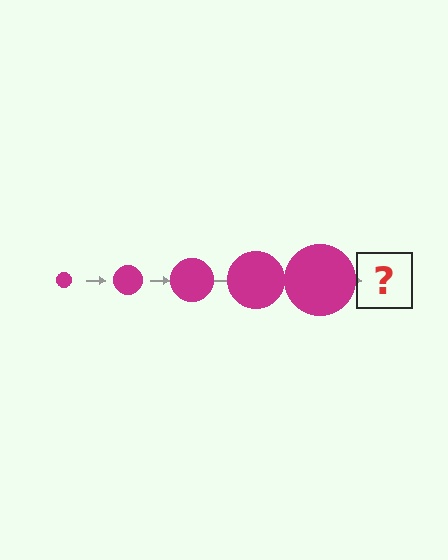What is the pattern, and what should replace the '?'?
The pattern is that the circle gets progressively larger each step. The '?' should be a magenta circle, larger than the previous one.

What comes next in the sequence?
The next element should be a magenta circle, larger than the previous one.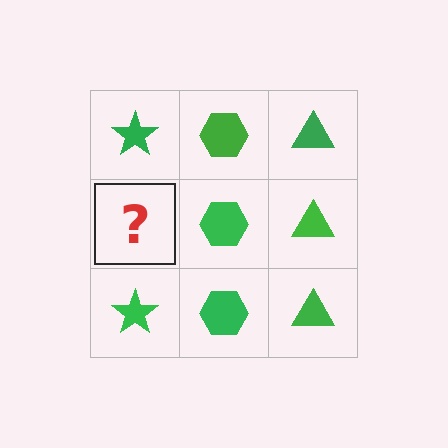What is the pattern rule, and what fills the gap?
The rule is that each column has a consistent shape. The gap should be filled with a green star.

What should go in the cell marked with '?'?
The missing cell should contain a green star.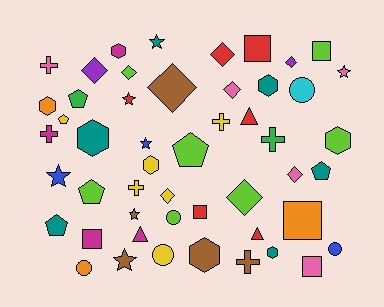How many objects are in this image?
There are 50 objects.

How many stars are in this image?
There are 7 stars.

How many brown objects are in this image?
There are 5 brown objects.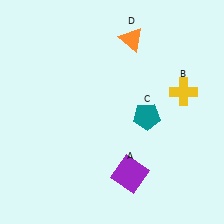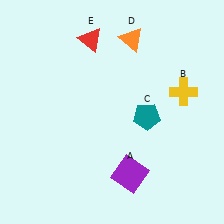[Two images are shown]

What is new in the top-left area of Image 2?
A red triangle (E) was added in the top-left area of Image 2.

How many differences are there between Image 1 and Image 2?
There is 1 difference between the two images.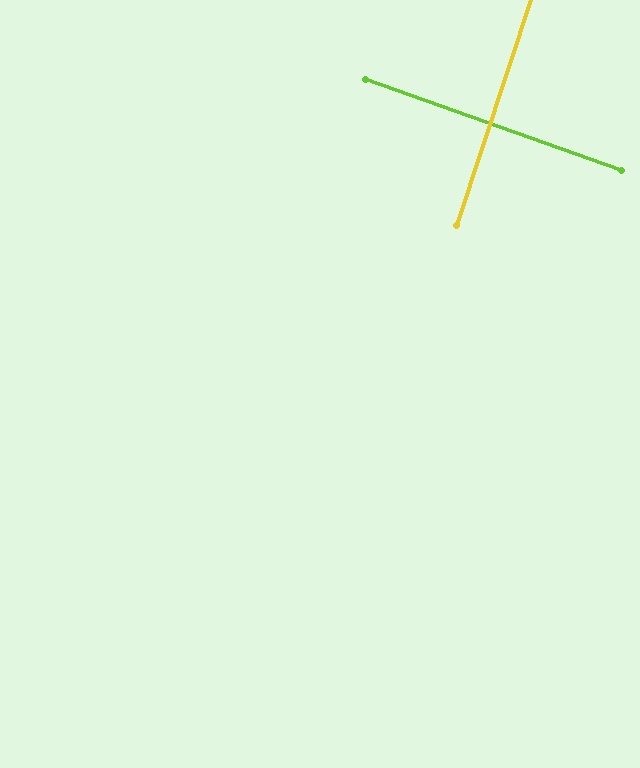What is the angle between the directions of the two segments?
Approximately 89 degrees.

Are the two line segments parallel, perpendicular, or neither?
Perpendicular — they meet at approximately 89°.